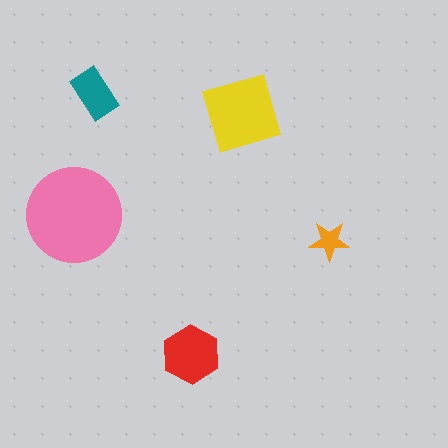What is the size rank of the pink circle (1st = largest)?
1st.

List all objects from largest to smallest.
The pink circle, the yellow diamond, the red hexagon, the teal rectangle, the orange star.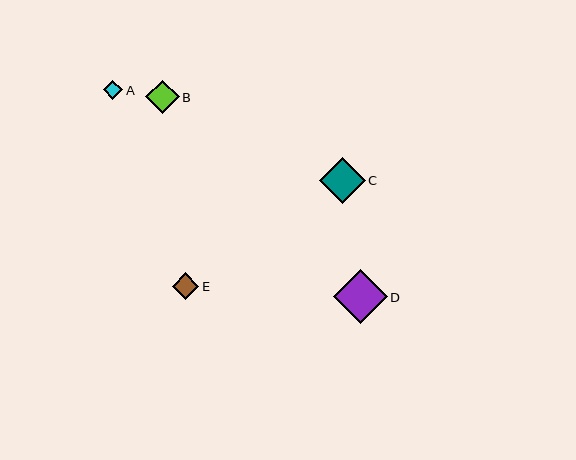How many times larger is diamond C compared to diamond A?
Diamond C is approximately 2.4 times the size of diamond A.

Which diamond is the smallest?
Diamond A is the smallest with a size of approximately 19 pixels.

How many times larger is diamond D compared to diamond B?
Diamond D is approximately 1.6 times the size of diamond B.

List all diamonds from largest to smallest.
From largest to smallest: D, C, B, E, A.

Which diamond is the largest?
Diamond D is the largest with a size of approximately 54 pixels.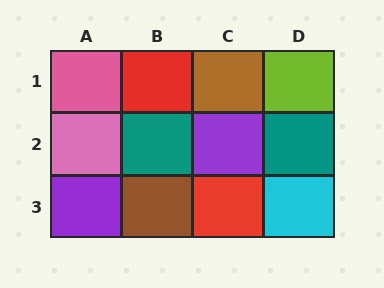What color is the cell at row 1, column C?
Brown.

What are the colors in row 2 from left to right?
Pink, teal, purple, teal.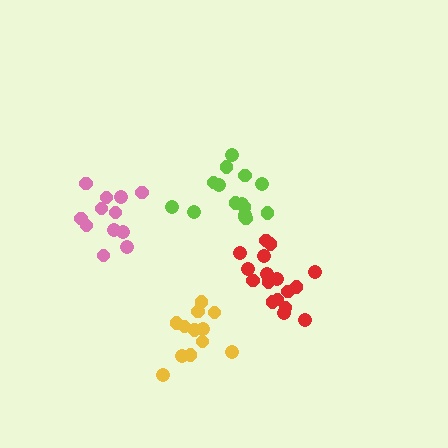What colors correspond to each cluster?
The clusters are colored: pink, red, yellow, lime.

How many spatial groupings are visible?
There are 4 spatial groupings.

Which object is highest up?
The lime cluster is topmost.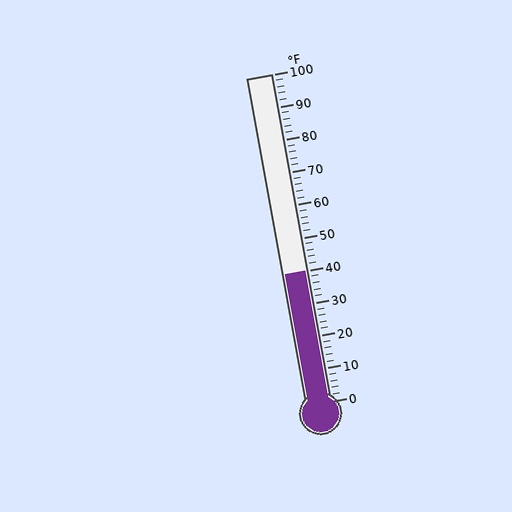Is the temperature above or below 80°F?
The temperature is below 80°F.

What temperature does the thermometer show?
The thermometer shows approximately 40°F.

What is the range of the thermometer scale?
The thermometer scale ranges from 0°F to 100°F.